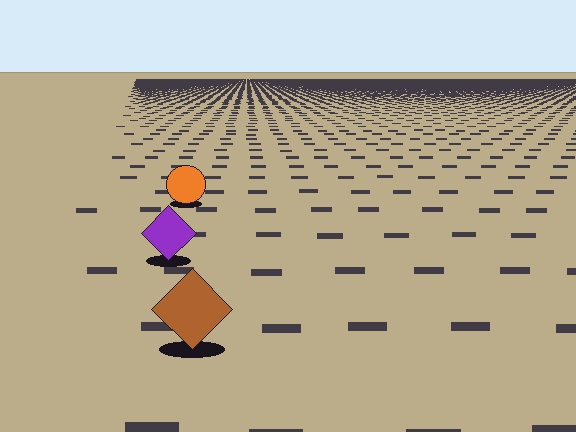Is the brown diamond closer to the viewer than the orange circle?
Yes. The brown diamond is closer — you can tell from the texture gradient: the ground texture is coarser near it.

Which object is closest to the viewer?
The brown diamond is closest. The texture marks near it are larger and more spread out.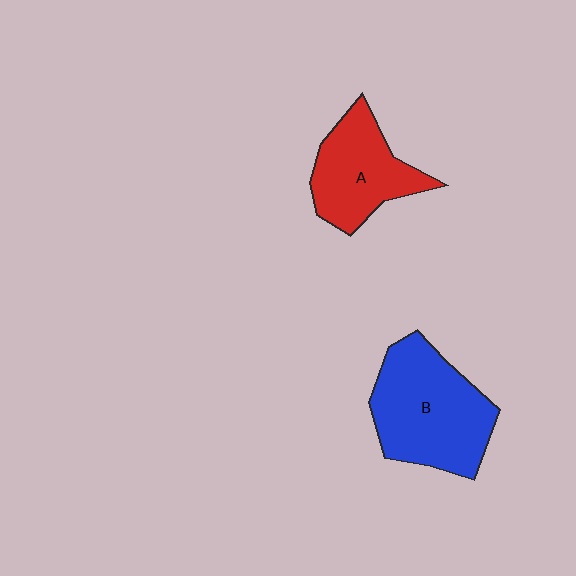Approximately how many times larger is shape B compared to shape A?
Approximately 1.4 times.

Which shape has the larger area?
Shape B (blue).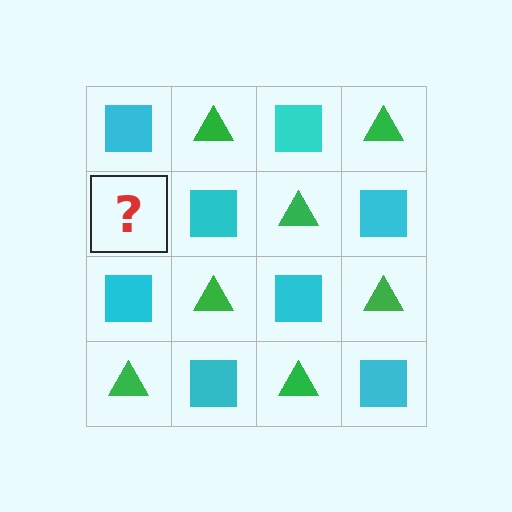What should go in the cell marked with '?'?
The missing cell should contain a green triangle.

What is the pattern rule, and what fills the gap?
The rule is that it alternates cyan square and green triangle in a checkerboard pattern. The gap should be filled with a green triangle.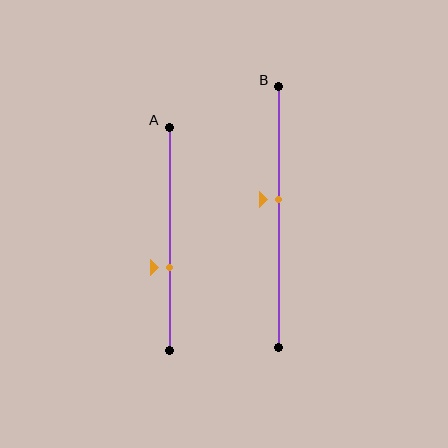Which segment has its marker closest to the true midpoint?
Segment B has its marker closest to the true midpoint.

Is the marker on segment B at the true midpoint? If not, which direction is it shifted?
No, the marker on segment B is shifted upward by about 7% of the segment length.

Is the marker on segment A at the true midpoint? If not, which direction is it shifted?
No, the marker on segment A is shifted downward by about 13% of the segment length.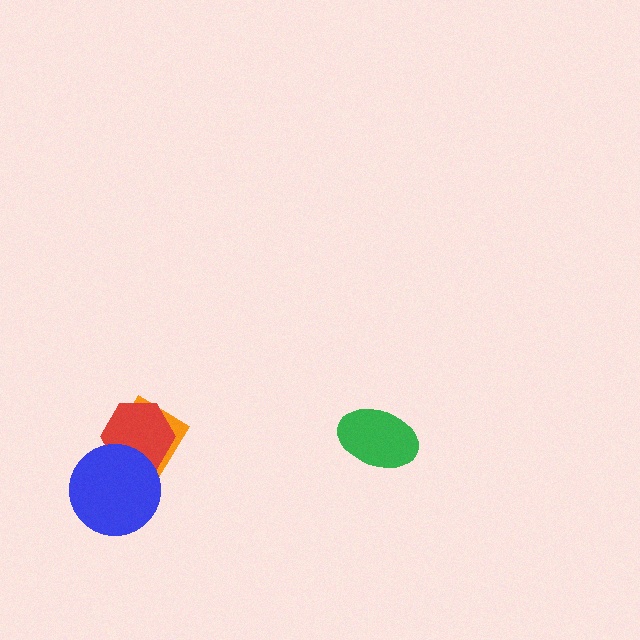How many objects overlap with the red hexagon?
2 objects overlap with the red hexagon.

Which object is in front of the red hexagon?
The blue circle is in front of the red hexagon.